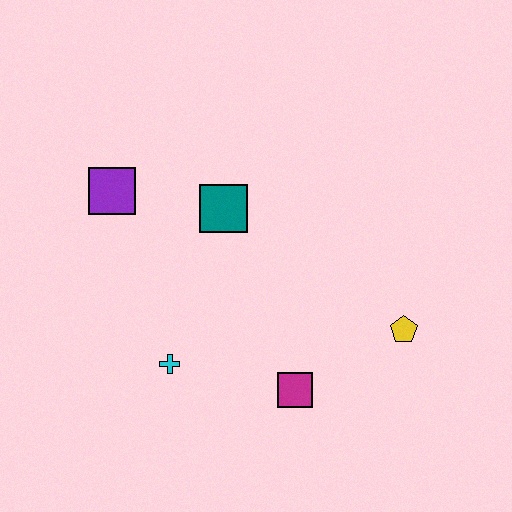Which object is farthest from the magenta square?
The purple square is farthest from the magenta square.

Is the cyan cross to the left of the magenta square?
Yes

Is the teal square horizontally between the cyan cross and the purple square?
No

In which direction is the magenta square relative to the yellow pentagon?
The magenta square is to the left of the yellow pentagon.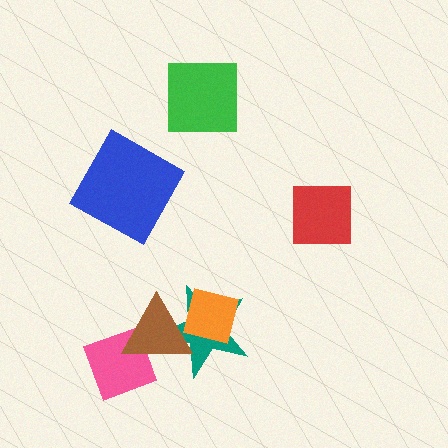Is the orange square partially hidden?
Yes, it is partially covered by another shape.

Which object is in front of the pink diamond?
The brown triangle is in front of the pink diamond.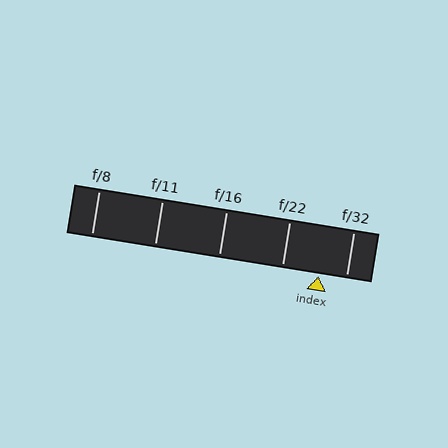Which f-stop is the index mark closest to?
The index mark is closest to f/32.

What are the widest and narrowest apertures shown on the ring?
The widest aperture shown is f/8 and the narrowest is f/32.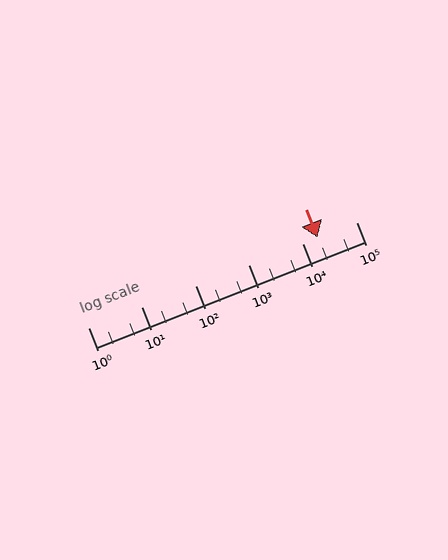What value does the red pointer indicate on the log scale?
The pointer indicates approximately 19000.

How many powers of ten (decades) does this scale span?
The scale spans 5 decades, from 1 to 100000.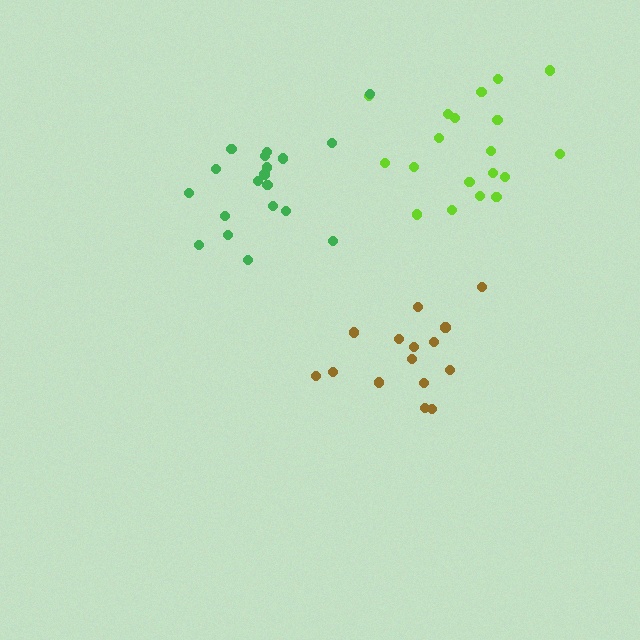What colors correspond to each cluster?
The clusters are colored: lime, brown, green.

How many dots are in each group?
Group 1: 19 dots, Group 2: 15 dots, Group 3: 19 dots (53 total).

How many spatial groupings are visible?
There are 3 spatial groupings.